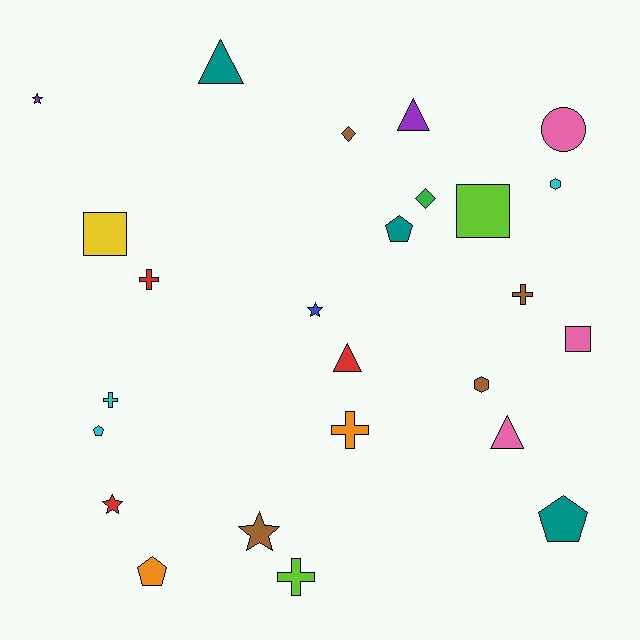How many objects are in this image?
There are 25 objects.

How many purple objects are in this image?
There are 2 purple objects.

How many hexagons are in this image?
There are 2 hexagons.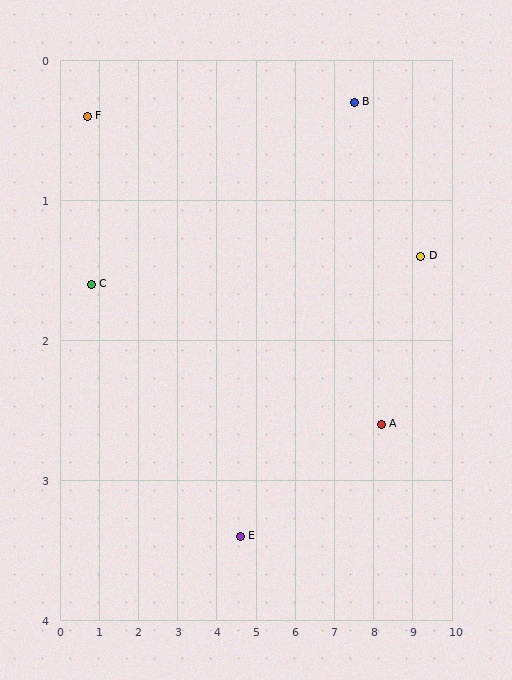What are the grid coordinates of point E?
Point E is at approximately (4.6, 3.4).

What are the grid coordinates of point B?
Point B is at approximately (7.5, 0.3).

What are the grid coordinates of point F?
Point F is at approximately (0.7, 0.4).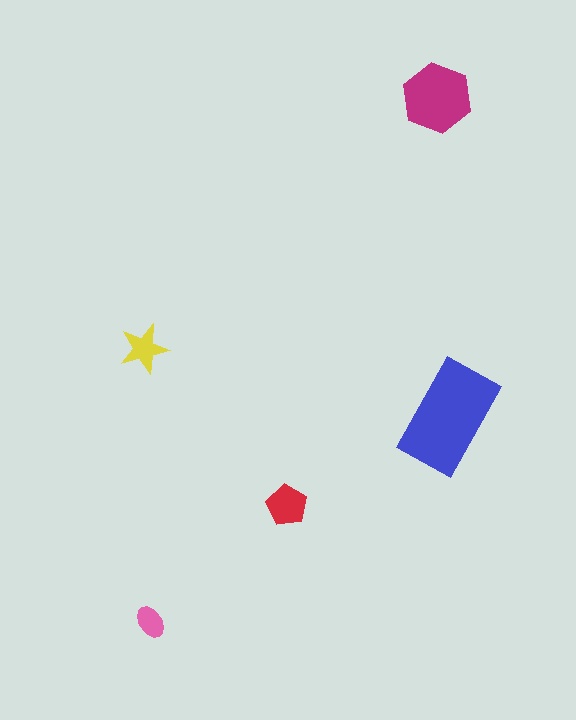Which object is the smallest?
The pink ellipse.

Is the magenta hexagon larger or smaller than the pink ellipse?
Larger.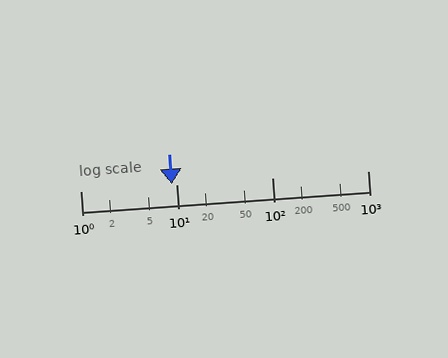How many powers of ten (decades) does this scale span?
The scale spans 3 decades, from 1 to 1000.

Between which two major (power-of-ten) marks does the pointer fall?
The pointer is between 1 and 10.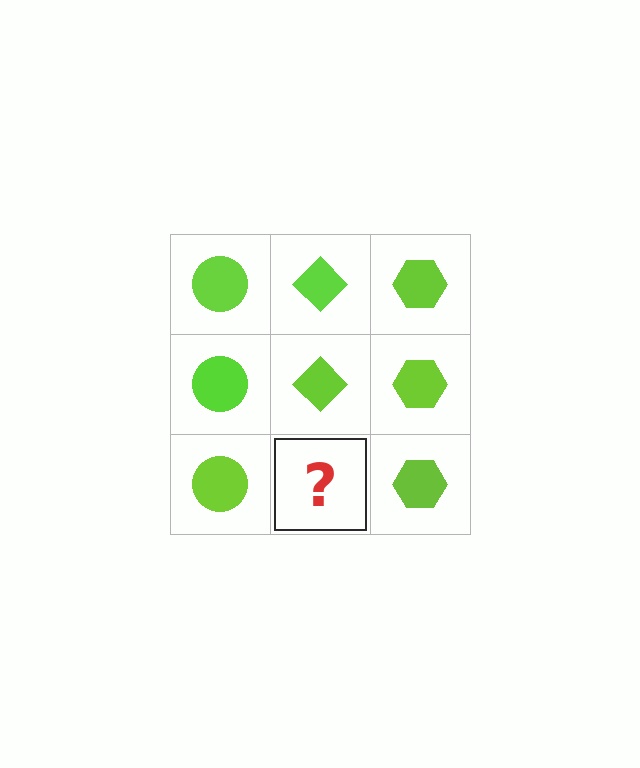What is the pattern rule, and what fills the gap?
The rule is that each column has a consistent shape. The gap should be filled with a lime diamond.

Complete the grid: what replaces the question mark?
The question mark should be replaced with a lime diamond.